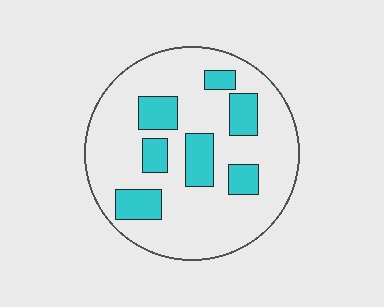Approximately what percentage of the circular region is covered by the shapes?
Approximately 20%.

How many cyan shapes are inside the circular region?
7.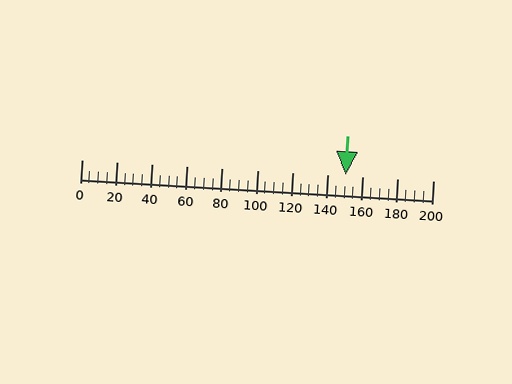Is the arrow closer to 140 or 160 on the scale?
The arrow is closer to 160.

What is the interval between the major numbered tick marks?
The major tick marks are spaced 20 units apart.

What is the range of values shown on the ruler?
The ruler shows values from 0 to 200.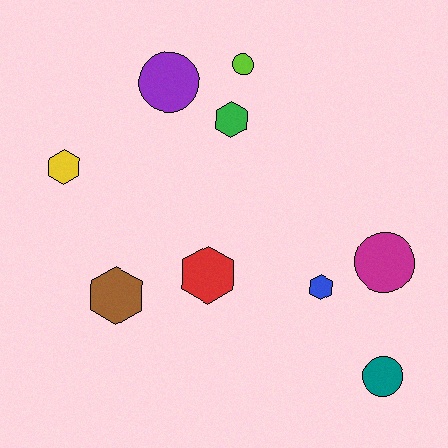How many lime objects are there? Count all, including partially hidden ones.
There is 1 lime object.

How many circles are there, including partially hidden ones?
There are 4 circles.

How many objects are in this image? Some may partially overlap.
There are 9 objects.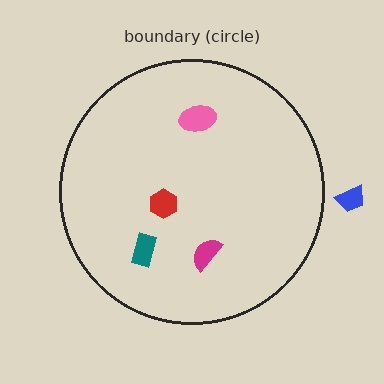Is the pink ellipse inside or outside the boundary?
Inside.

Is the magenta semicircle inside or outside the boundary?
Inside.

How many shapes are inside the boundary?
4 inside, 1 outside.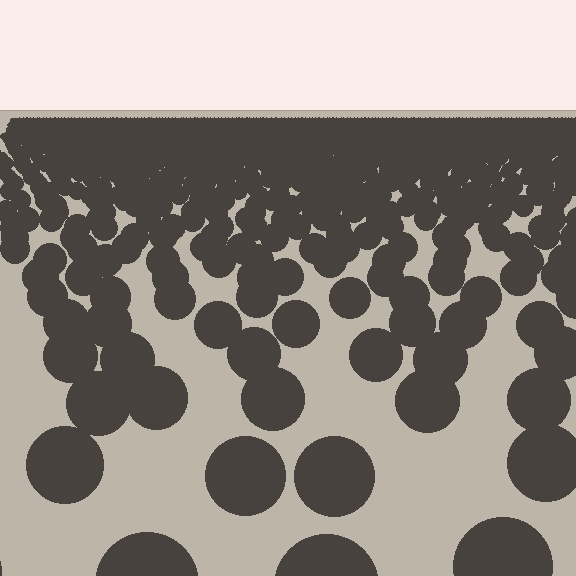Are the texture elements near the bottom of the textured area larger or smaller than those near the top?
Larger. Near the bottom, elements are closer to the viewer and appear at a bigger on-screen size.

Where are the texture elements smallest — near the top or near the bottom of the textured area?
Near the top.